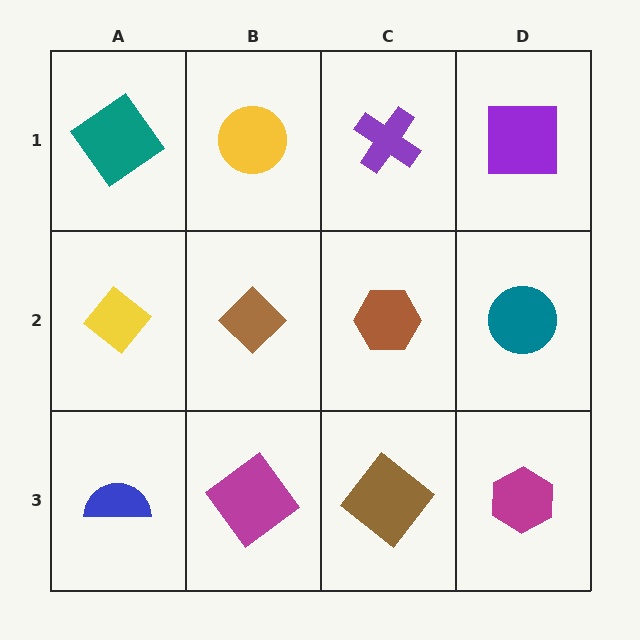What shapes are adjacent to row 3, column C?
A brown hexagon (row 2, column C), a magenta diamond (row 3, column B), a magenta hexagon (row 3, column D).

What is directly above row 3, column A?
A yellow diamond.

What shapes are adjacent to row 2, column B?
A yellow circle (row 1, column B), a magenta diamond (row 3, column B), a yellow diamond (row 2, column A), a brown hexagon (row 2, column C).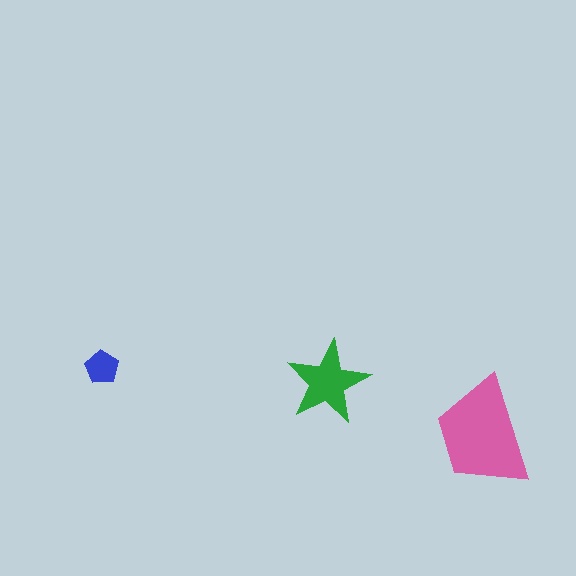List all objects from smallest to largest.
The blue pentagon, the green star, the pink trapezoid.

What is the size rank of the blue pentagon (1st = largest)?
3rd.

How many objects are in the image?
There are 3 objects in the image.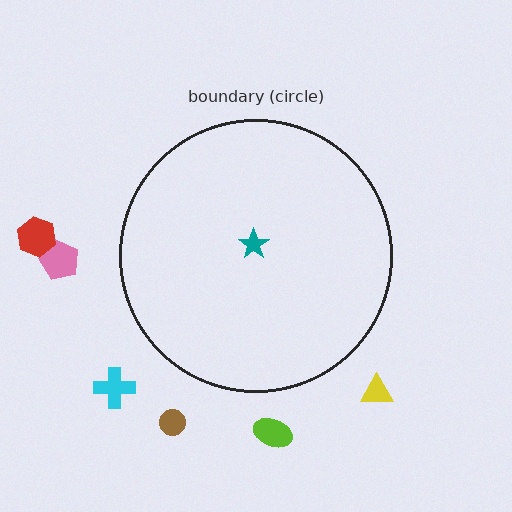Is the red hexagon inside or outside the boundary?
Outside.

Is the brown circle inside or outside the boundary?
Outside.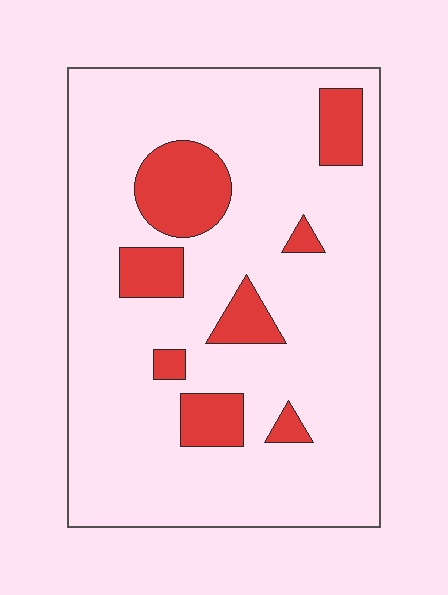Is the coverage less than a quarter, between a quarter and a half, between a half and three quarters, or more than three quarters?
Less than a quarter.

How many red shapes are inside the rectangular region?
8.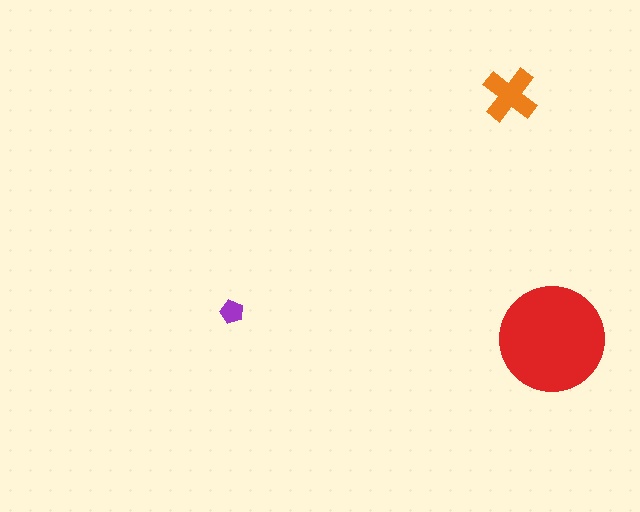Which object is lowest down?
The red circle is bottommost.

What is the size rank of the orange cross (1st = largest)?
2nd.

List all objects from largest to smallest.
The red circle, the orange cross, the purple pentagon.